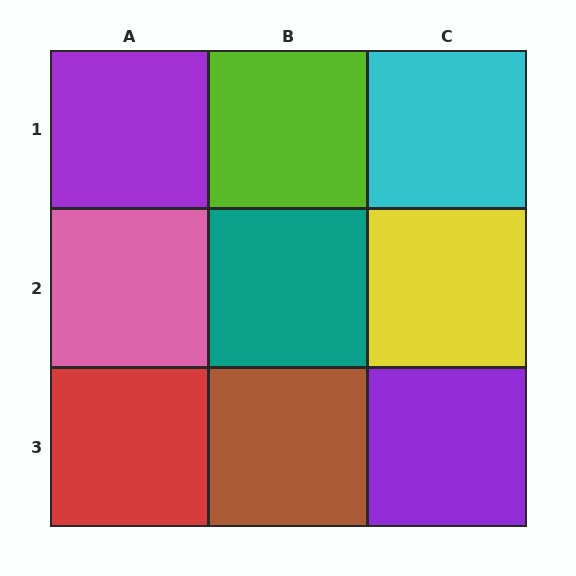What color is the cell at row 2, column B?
Teal.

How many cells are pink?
1 cell is pink.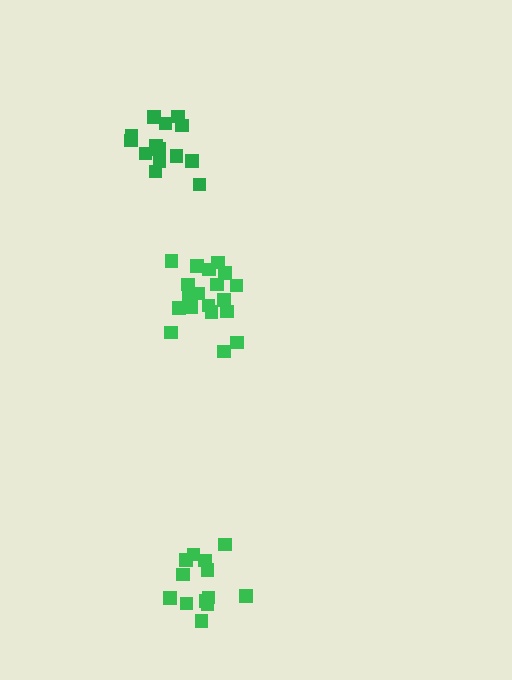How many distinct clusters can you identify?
There are 3 distinct clusters.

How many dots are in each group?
Group 1: 13 dots, Group 2: 19 dots, Group 3: 15 dots (47 total).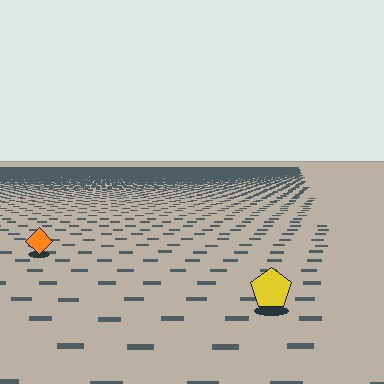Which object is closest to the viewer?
The yellow pentagon is closest. The texture marks near it are larger and more spread out.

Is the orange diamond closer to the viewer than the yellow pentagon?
No. The yellow pentagon is closer — you can tell from the texture gradient: the ground texture is coarser near it.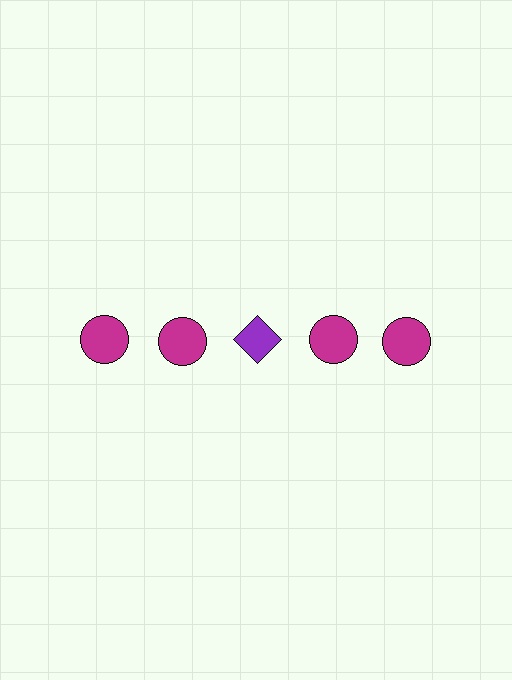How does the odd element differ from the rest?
It differs in both color (purple instead of magenta) and shape (diamond instead of circle).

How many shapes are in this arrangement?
There are 5 shapes arranged in a grid pattern.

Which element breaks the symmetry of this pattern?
The purple diamond in the top row, center column breaks the symmetry. All other shapes are magenta circles.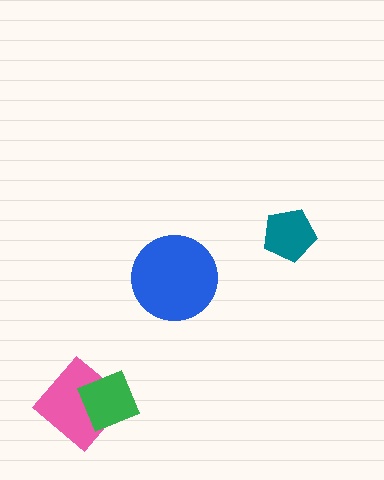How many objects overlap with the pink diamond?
1 object overlaps with the pink diamond.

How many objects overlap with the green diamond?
1 object overlaps with the green diamond.